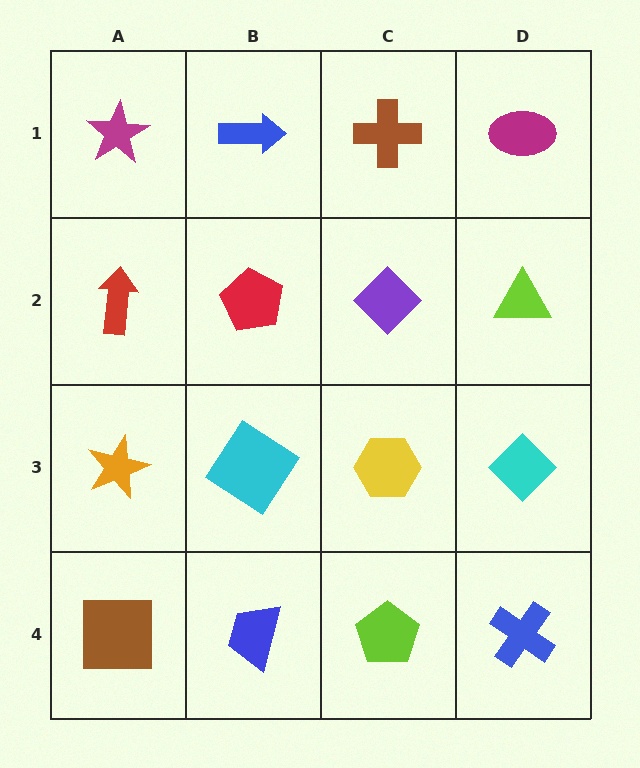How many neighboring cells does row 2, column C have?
4.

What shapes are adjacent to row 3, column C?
A purple diamond (row 2, column C), a lime pentagon (row 4, column C), a cyan diamond (row 3, column B), a cyan diamond (row 3, column D).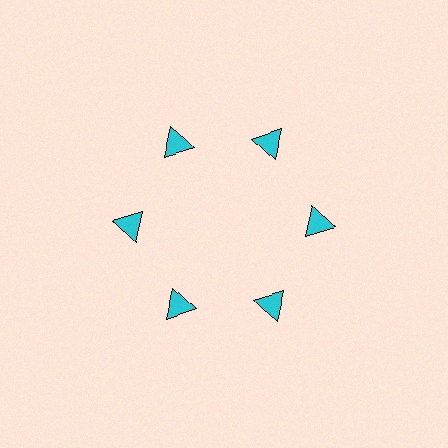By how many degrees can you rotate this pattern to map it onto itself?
The pattern maps onto itself every 60 degrees of rotation.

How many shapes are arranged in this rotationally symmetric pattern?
There are 6 shapes, arranged in 6 groups of 1.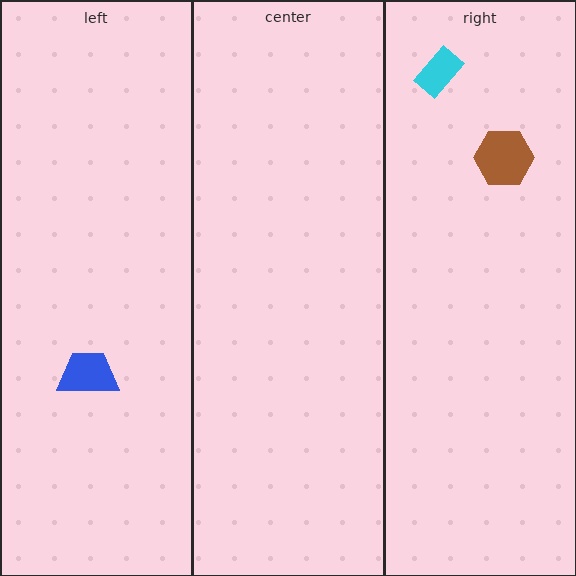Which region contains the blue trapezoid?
The left region.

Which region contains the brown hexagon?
The right region.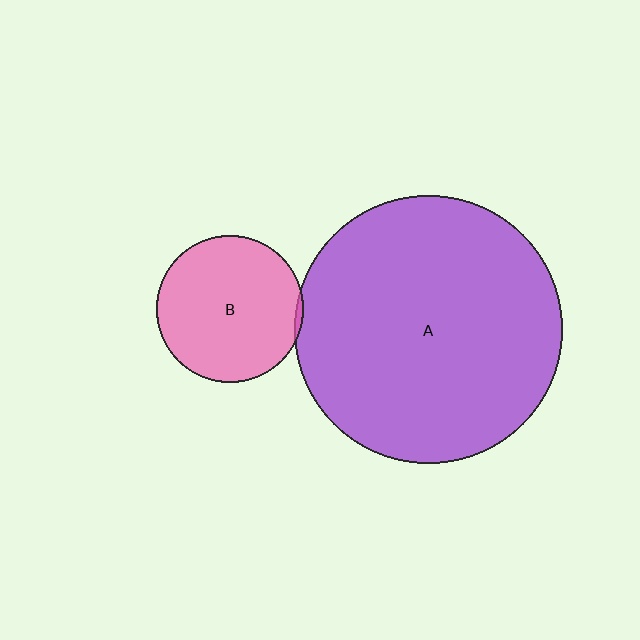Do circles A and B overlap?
Yes.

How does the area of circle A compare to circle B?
Approximately 3.3 times.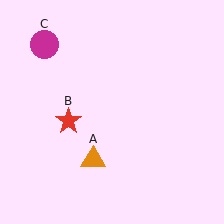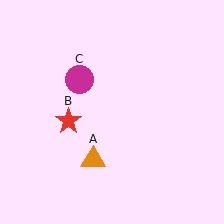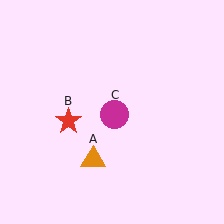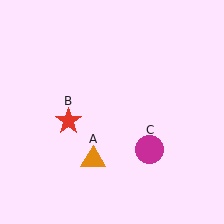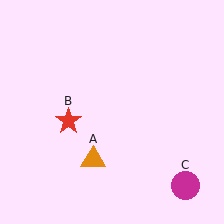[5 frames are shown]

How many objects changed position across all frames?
1 object changed position: magenta circle (object C).